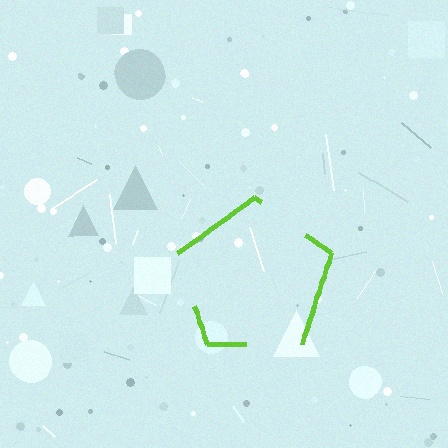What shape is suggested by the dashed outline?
The dashed outline suggests a pentagon.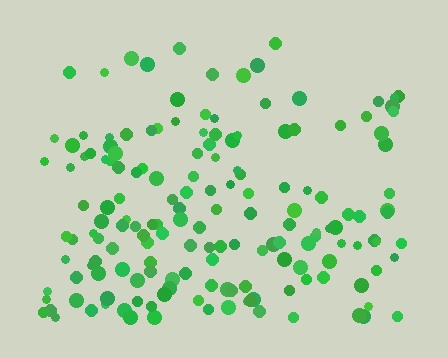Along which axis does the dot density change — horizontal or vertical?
Vertical.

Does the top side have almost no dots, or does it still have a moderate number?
Still a moderate number, just noticeably fewer than the bottom.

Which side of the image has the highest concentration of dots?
The bottom.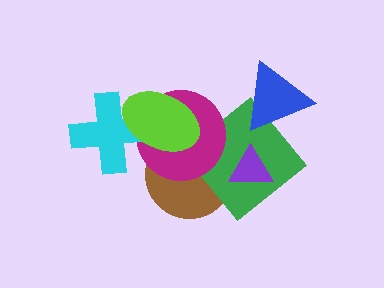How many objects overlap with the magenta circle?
4 objects overlap with the magenta circle.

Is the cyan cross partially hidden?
Yes, it is partially covered by another shape.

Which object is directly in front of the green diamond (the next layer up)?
The purple triangle is directly in front of the green diamond.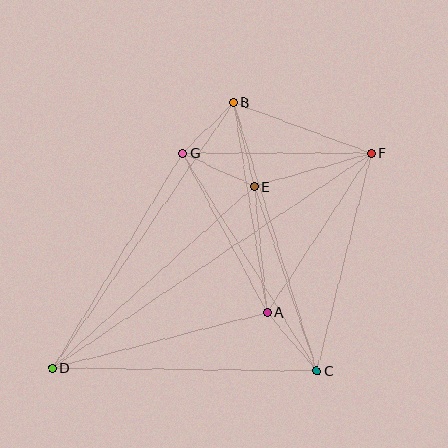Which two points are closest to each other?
Points B and G are closest to each other.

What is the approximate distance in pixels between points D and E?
The distance between D and E is approximately 271 pixels.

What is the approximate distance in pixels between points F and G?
The distance between F and G is approximately 188 pixels.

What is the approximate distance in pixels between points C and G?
The distance between C and G is approximately 256 pixels.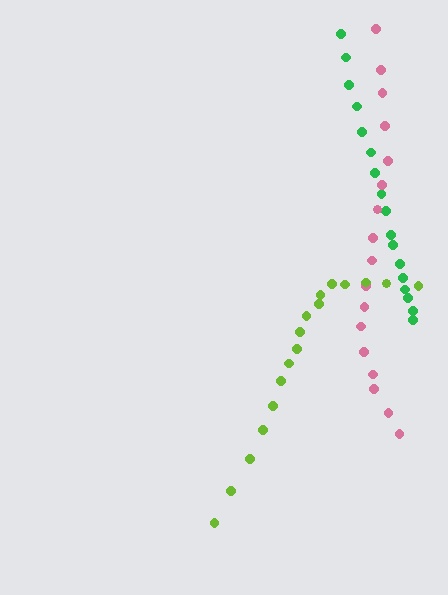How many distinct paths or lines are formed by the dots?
There are 3 distinct paths.